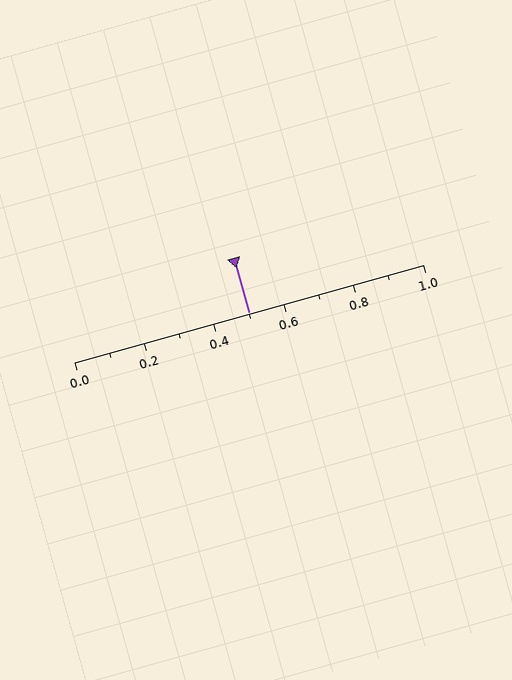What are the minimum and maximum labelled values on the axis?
The axis runs from 0.0 to 1.0.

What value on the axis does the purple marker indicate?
The marker indicates approximately 0.5.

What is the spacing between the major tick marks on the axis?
The major ticks are spaced 0.2 apart.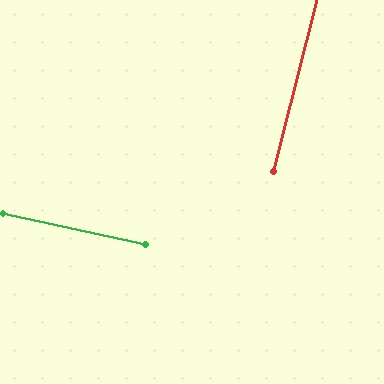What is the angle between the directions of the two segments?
Approximately 88 degrees.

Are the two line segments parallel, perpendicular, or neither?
Perpendicular — they meet at approximately 88°.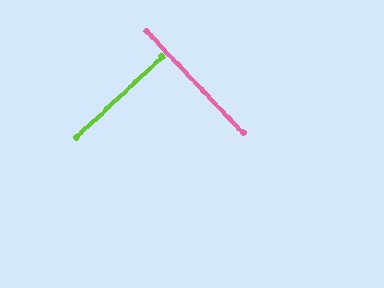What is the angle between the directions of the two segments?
Approximately 89 degrees.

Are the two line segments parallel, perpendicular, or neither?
Perpendicular — they meet at approximately 89°.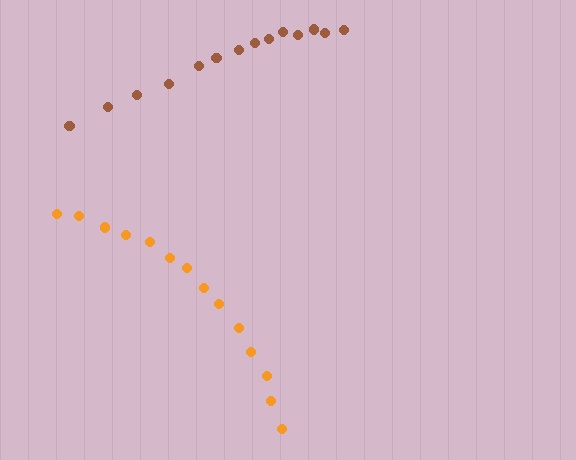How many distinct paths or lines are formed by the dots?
There are 2 distinct paths.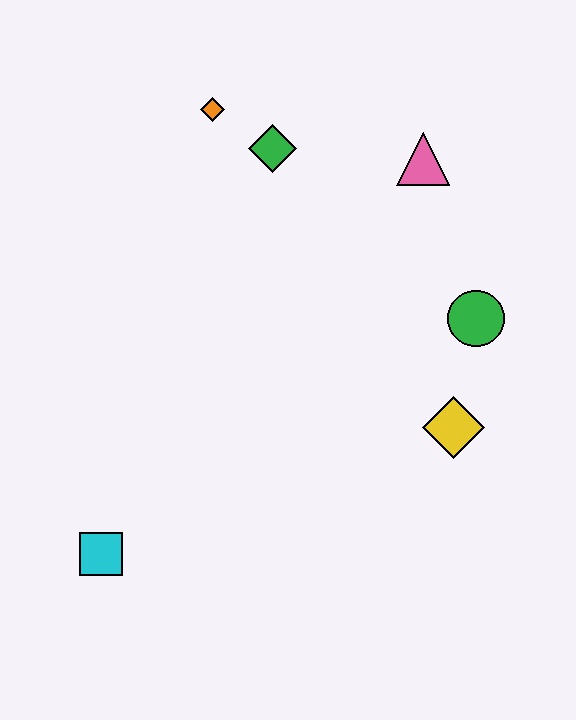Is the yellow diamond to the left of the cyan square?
No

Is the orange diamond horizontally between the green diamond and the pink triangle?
No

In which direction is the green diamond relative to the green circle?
The green diamond is to the left of the green circle.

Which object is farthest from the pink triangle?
The cyan square is farthest from the pink triangle.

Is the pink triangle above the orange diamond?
No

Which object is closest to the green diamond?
The orange diamond is closest to the green diamond.